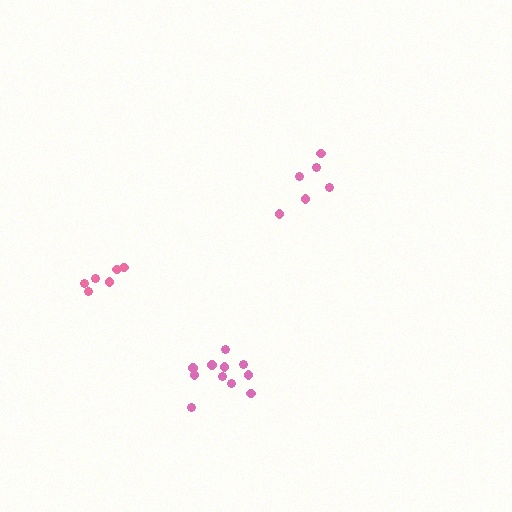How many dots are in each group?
Group 1: 6 dots, Group 2: 6 dots, Group 3: 11 dots (23 total).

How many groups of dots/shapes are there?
There are 3 groups.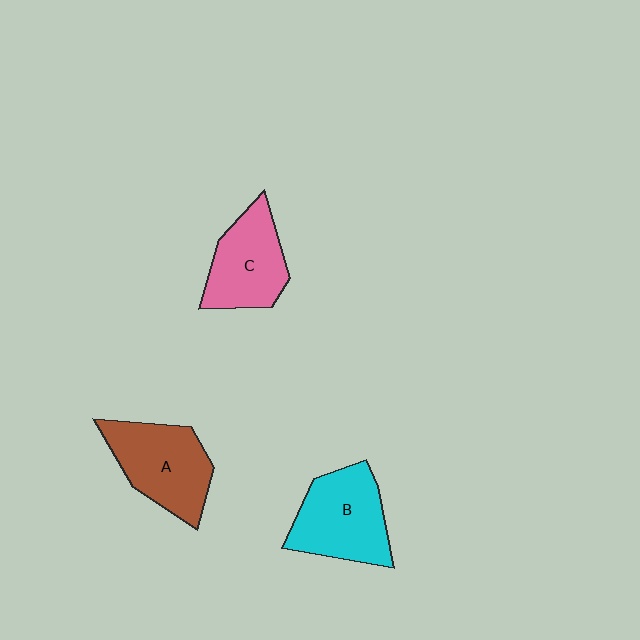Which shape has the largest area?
Shape B (cyan).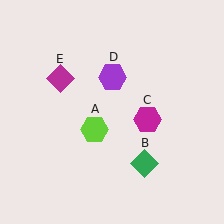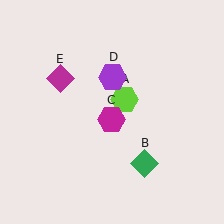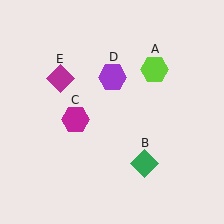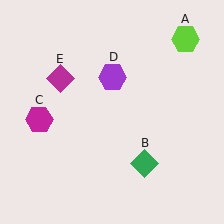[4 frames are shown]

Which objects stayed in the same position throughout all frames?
Green diamond (object B) and purple hexagon (object D) and magenta diamond (object E) remained stationary.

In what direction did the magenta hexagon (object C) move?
The magenta hexagon (object C) moved left.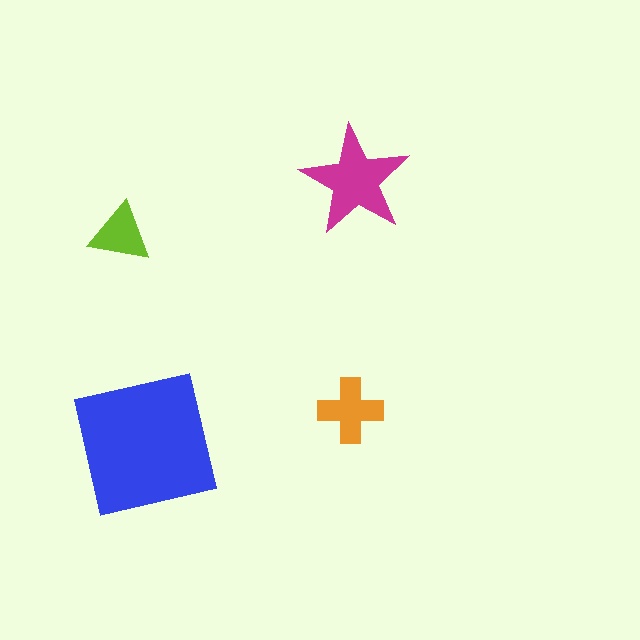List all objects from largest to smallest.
The blue square, the magenta star, the orange cross, the lime triangle.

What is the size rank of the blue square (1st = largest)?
1st.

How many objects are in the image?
There are 4 objects in the image.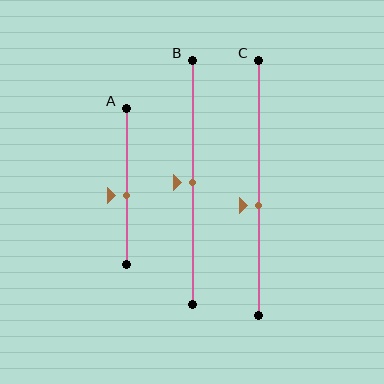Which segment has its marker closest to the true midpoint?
Segment B has its marker closest to the true midpoint.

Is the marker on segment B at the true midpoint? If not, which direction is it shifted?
Yes, the marker on segment B is at the true midpoint.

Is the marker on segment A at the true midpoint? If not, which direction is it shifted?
No, the marker on segment A is shifted downward by about 6% of the segment length.